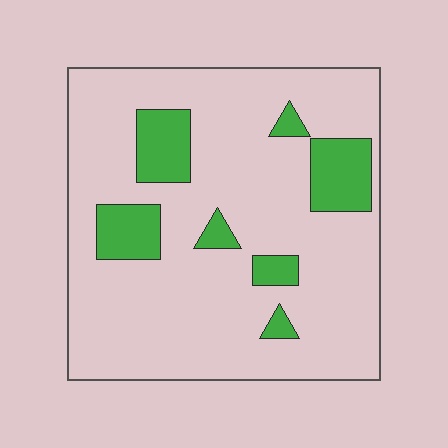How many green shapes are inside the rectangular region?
7.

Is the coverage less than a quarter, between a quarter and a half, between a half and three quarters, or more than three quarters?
Less than a quarter.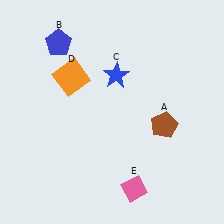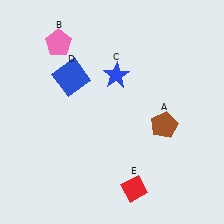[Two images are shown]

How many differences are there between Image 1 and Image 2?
There are 3 differences between the two images.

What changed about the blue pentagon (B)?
In Image 1, B is blue. In Image 2, it changed to pink.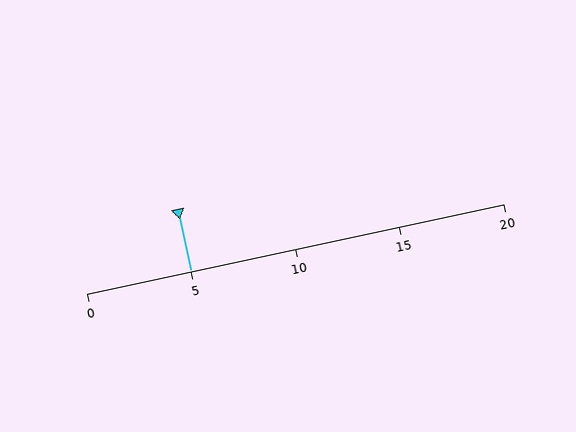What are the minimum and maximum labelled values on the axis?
The axis runs from 0 to 20.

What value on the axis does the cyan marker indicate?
The marker indicates approximately 5.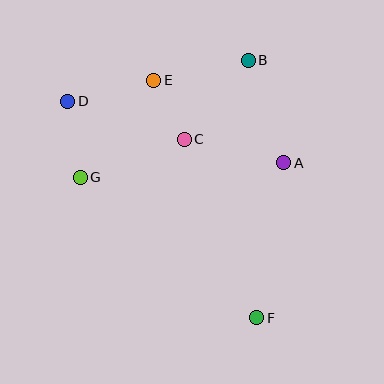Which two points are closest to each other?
Points C and E are closest to each other.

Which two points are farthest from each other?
Points D and F are farthest from each other.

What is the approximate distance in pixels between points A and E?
The distance between A and E is approximately 154 pixels.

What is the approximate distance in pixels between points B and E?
The distance between B and E is approximately 97 pixels.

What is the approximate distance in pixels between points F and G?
The distance between F and G is approximately 226 pixels.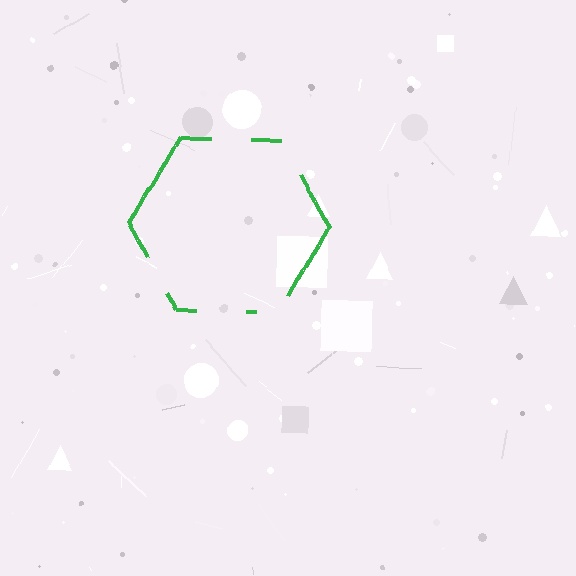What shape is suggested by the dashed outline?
The dashed outline suggests a hexagon.